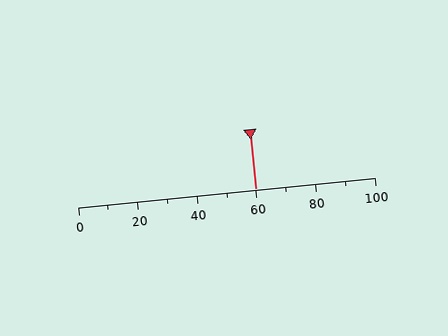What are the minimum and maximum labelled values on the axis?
The axis runs from 0 to 100.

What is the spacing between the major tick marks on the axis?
The major ticks are spaced 20 apart.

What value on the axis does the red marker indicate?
The marker indicates approximately 60.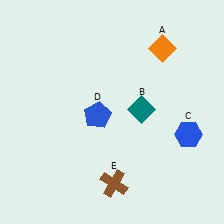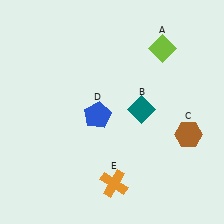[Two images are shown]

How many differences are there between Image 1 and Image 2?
There are 3 differences between the two images.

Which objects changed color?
A changed from orange to lime. C changed from blue to brown. E changed from brown to orange.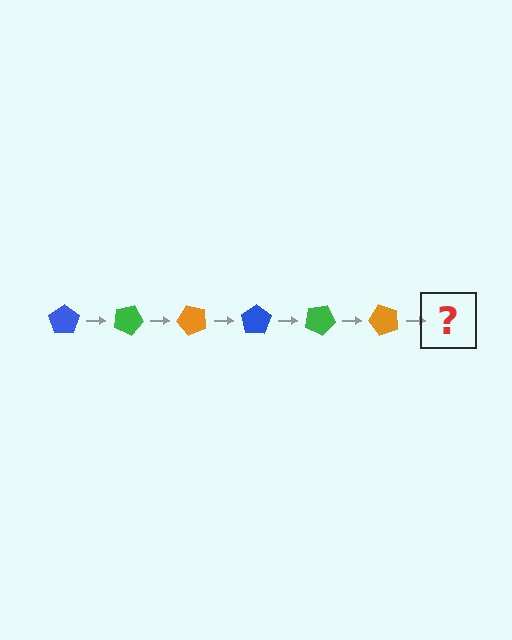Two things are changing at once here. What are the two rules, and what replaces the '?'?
The two rules are that it rotates 25 degrees each step and the color cycles through blue, green, and orange. The '?' should be a blue pentagon, rotated 150 degrees from the start.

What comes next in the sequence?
The next element should be a blue pentagon, rotated 150 degrees from the start.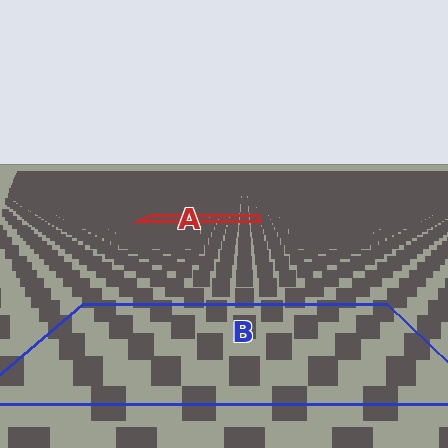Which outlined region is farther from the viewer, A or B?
Region A is farther from the viewer — the texture elements inside it appear smaller and more densely packed.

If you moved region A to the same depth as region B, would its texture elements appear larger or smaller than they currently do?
They would appear larger. At a closer depth, the same texture elements are projected at a bigger on-screen size.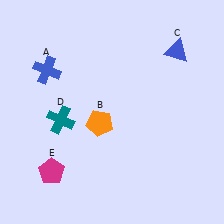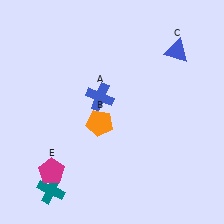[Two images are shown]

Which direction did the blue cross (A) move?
The blue cross (A) moved right.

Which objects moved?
The objects that moved are: the blue cross (A), the teal cross (D).